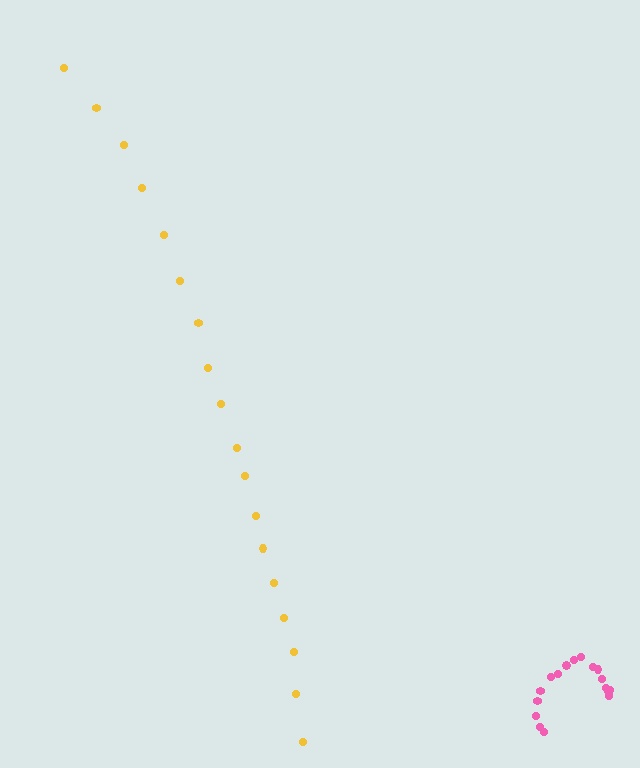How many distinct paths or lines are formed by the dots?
There are 2 distinct paths.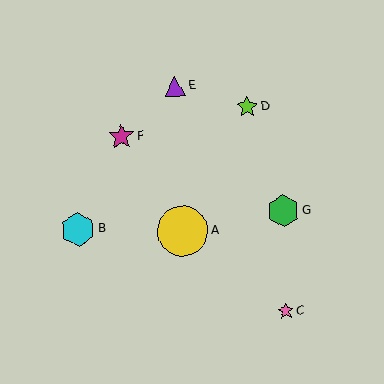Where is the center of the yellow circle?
The center of the yellow circle is at (183, 231).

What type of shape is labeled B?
Shape B is a cyan hexagon.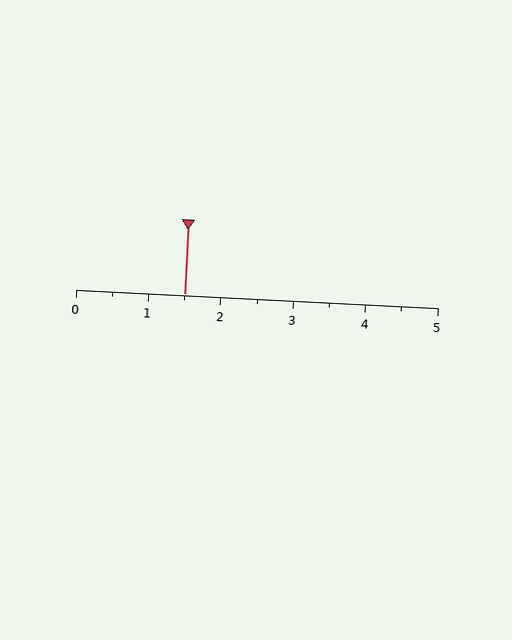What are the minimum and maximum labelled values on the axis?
The axis runs from 0 to 5.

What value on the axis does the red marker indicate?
The marker indicates approximately 1.5.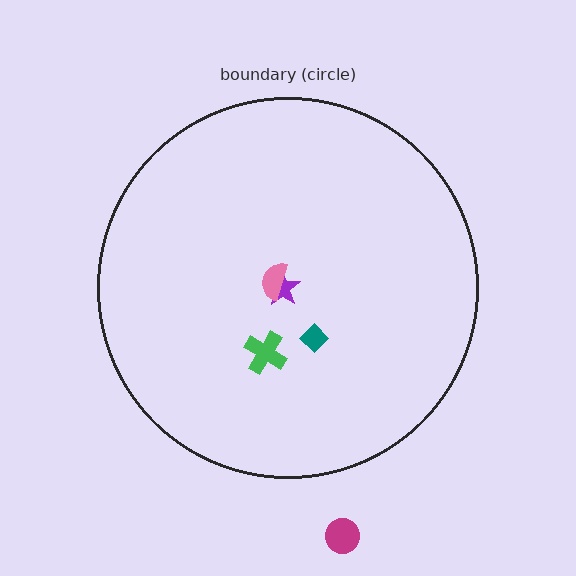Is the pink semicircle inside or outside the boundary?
Inside.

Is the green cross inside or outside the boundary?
Inside.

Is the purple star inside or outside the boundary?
Inside.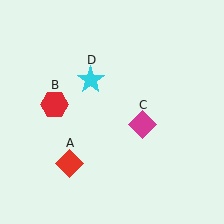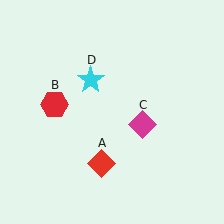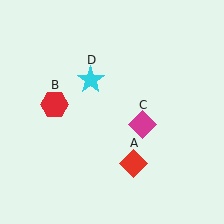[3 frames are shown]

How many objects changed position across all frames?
1 object changed position: red diamond (object A).